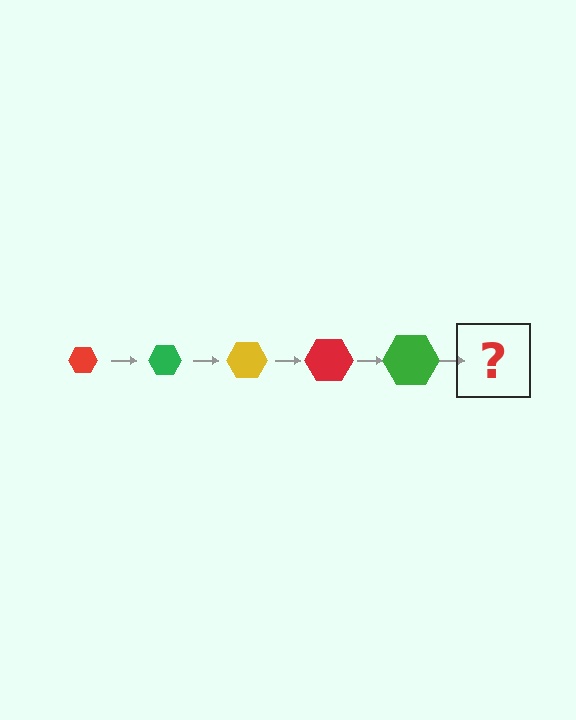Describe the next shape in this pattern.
It should be a yellow hexagon, larger than the previous one.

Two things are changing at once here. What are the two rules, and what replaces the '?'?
The two rules are that the hexagon grows larger each step and the color cycles through red, green, and yellow. The '?' should be a yellow hexagon, larger than the previous one.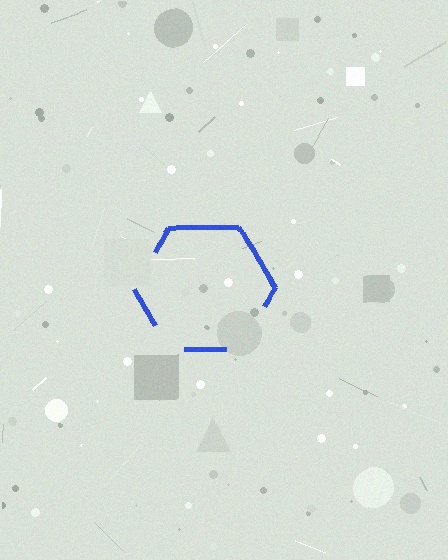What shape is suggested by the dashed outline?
The dashed outline suggests a hexagon.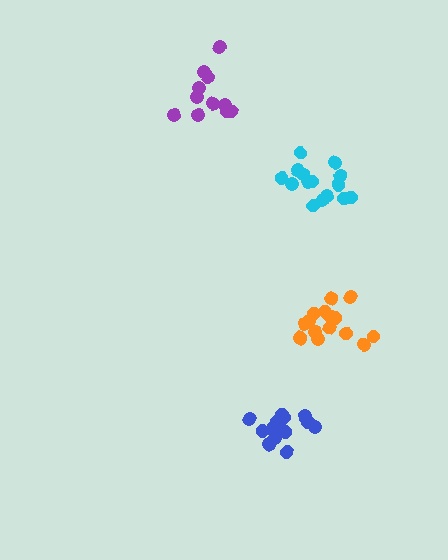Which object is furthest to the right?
The orange cluster is rightmost.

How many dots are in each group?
Group 1: 11 dots, Group 2: 15 dots, Group 3: 17 dots, Group 4: 15 dots (58 total).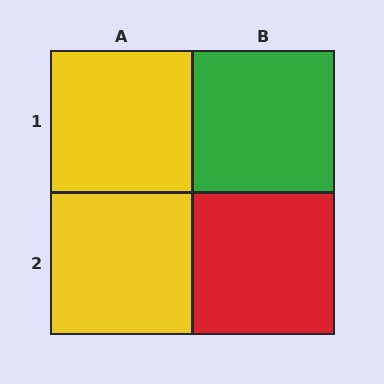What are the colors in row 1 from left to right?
Yellow, green.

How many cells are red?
1 cell is red.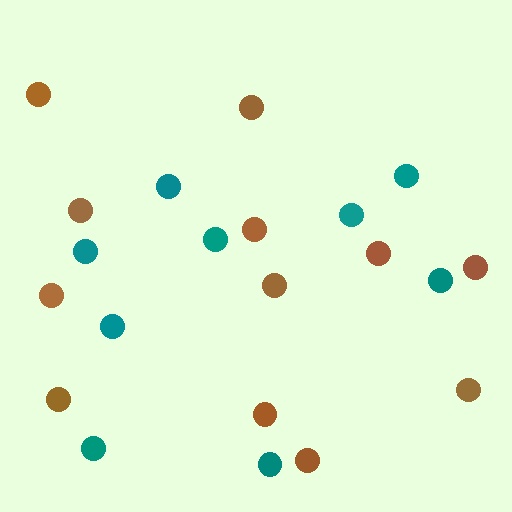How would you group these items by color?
There are 2 groups: one group of brown circles (12) and one group of teal circles (9).